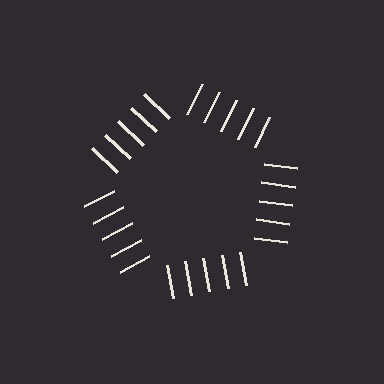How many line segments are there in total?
25 — 5 along each of the 5 edges.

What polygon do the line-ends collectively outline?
An illusory pentagon — the line segments terminate on its edges but no continuous stroke is drawn.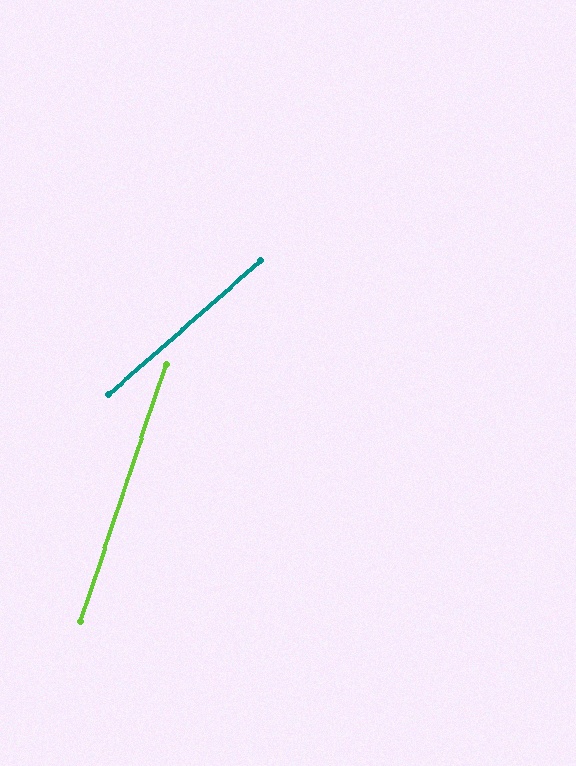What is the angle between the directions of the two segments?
Approximately 30 degrees.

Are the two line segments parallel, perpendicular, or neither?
Neither parallel nor perpendicular — they differ by about 30°.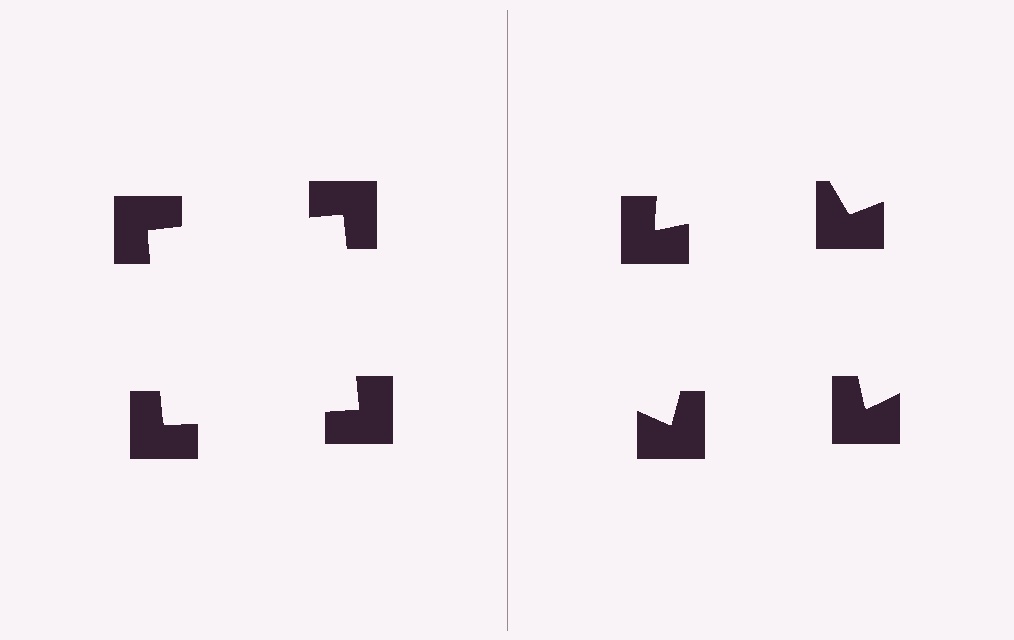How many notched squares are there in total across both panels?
8 — 4 on each side.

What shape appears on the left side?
An illusory square.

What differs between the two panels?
The notched squares are positioned identically on both sides; only the wedge orientations differ. On the left they align to a square; on the right they are misaligned.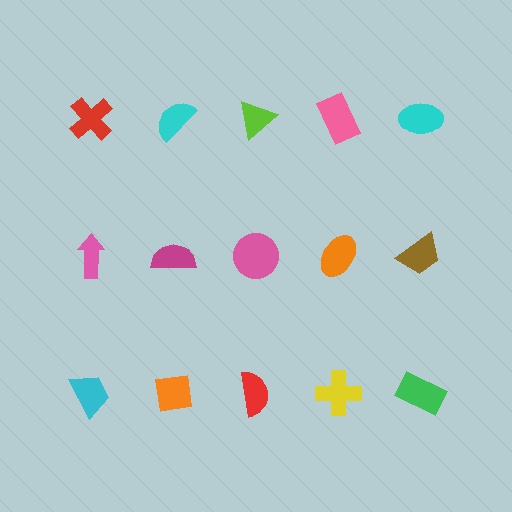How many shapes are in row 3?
5 shapes.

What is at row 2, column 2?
A magenta semicircle.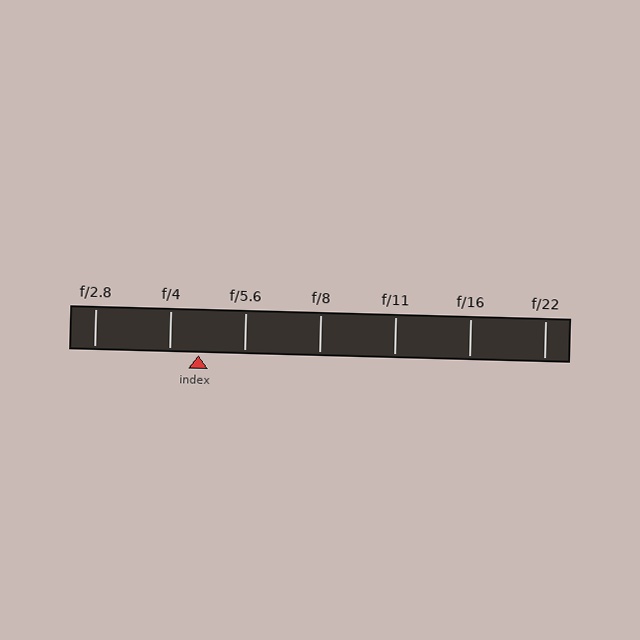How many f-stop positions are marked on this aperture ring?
There are 7 f-stop positions marked.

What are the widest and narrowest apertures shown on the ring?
The widest aperture shown is f/2.8 and the narrowest is f/22.